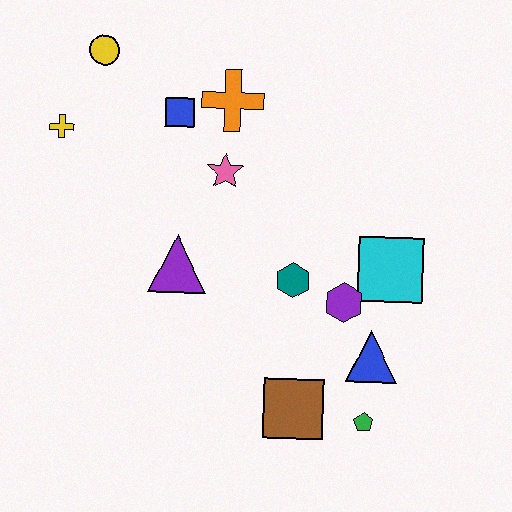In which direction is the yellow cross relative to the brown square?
The yellow cross is above the brown square.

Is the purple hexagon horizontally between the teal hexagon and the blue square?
No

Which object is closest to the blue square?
The orange cross is closest to the blue square.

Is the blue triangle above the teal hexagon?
No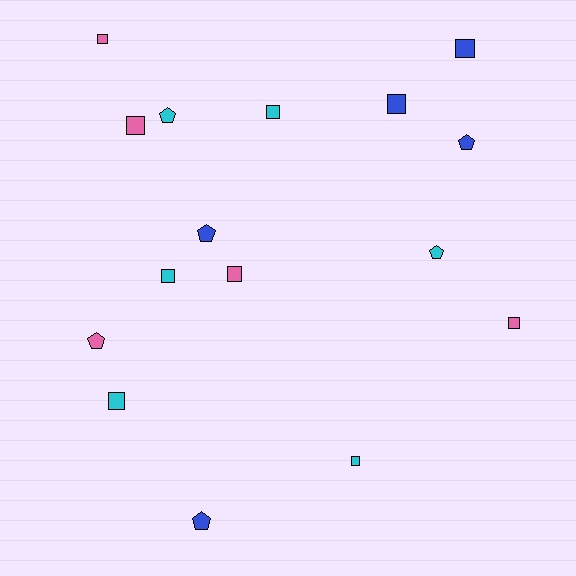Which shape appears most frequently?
Square, with 10 objects.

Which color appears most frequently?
Cyan, with 6 objects.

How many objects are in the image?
There are 16 objects.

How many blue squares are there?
There are 2 blue squares.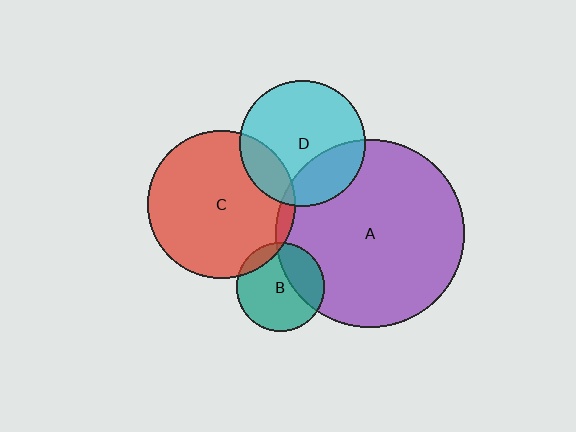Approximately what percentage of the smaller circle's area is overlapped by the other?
Approximately 25%.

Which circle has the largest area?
Circle A (purple).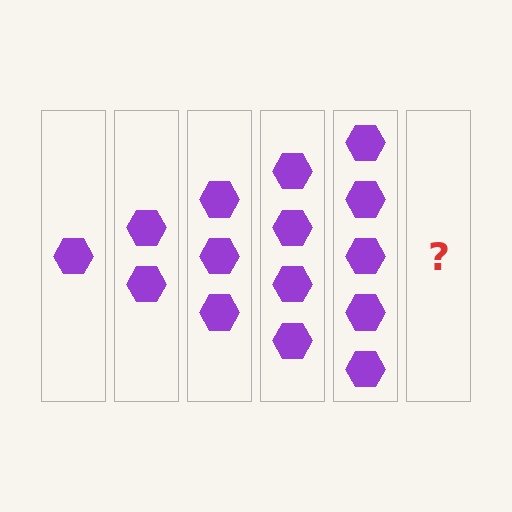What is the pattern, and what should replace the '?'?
The pattern is that each step adds one more hexagon. The '?' should be 6 hexagons.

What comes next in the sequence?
The next element should be 6 hexagons.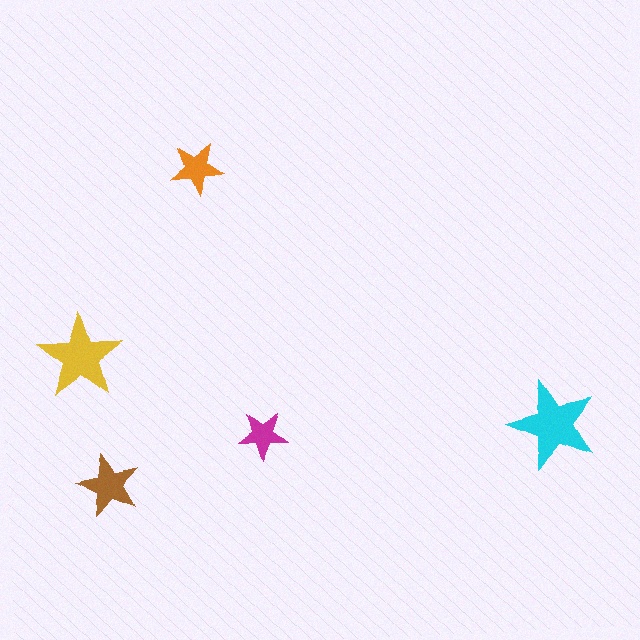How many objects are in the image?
There are 5 objects in the image.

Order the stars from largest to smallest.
the cyan one, the yellow one, the brown one, the orange one, the magenta one.